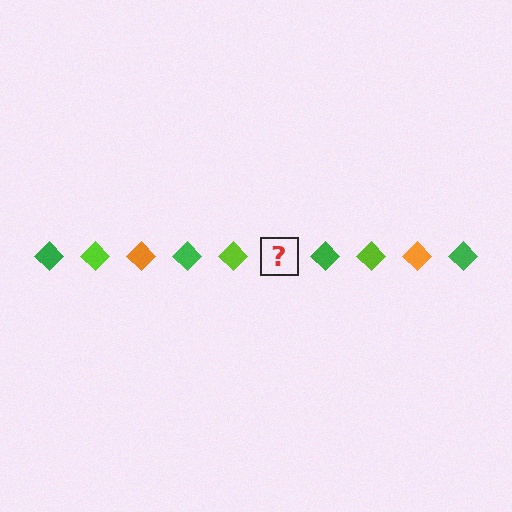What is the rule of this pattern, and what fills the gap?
The rule is that the pattern cycles through green, lime, orange diamonds. The gap should be filled with an orange diamond.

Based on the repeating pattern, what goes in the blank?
The blank should be an orange diamond.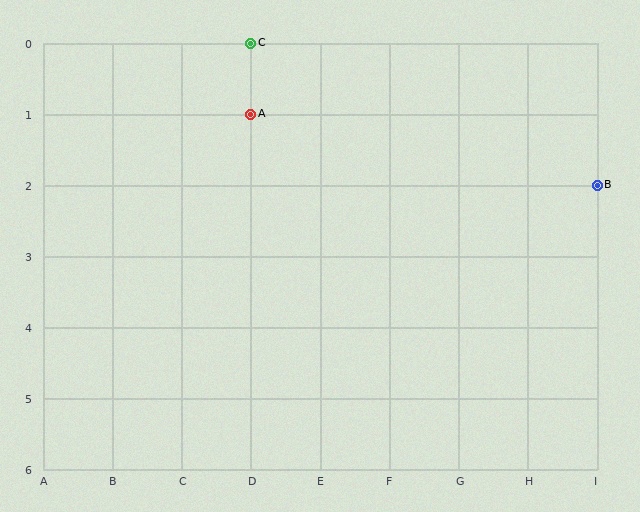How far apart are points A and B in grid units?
Points A and B are 5 columns and 1 row apart (about 5.1 grid units diagonally).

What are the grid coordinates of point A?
Point A is at grid coordinates (D, 1).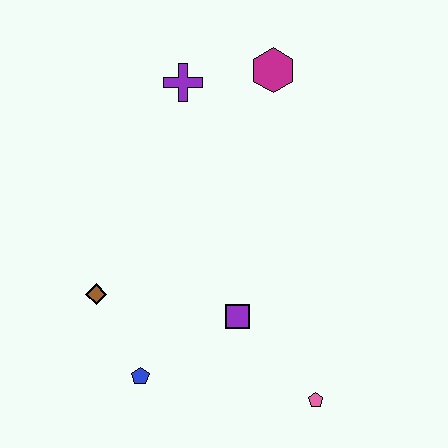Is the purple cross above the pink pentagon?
Yes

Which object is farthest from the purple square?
The magenta hexagon is farthest from the purple square.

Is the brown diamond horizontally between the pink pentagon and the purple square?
No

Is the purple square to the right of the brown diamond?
Yes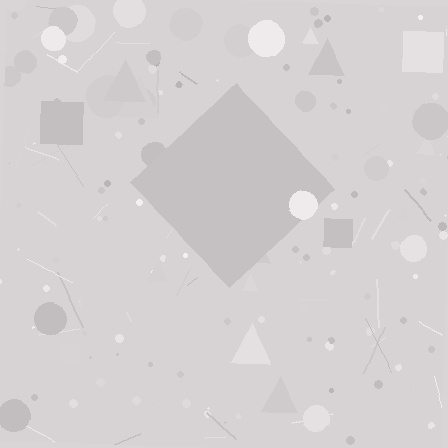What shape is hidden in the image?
A diamond is hidden in the image.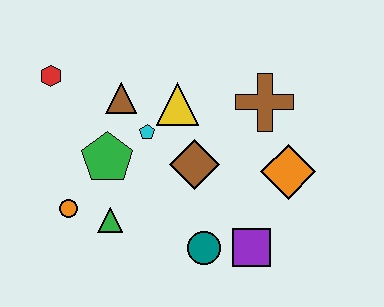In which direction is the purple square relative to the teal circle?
The purple square is to the right of the teal circle.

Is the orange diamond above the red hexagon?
No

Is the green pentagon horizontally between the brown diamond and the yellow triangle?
No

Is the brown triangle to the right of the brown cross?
No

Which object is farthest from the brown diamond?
The red hexagon is farthest from the brown diamond.